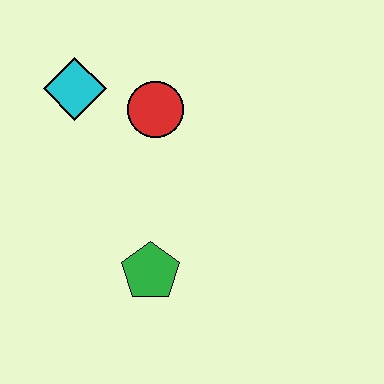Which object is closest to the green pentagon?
The red circle is closest to the green pentagon.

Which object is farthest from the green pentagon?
The cyan diamond is farthest from the green pentagon.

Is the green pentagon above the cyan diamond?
No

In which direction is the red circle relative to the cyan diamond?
The red circle is to the right of the cyan diamond.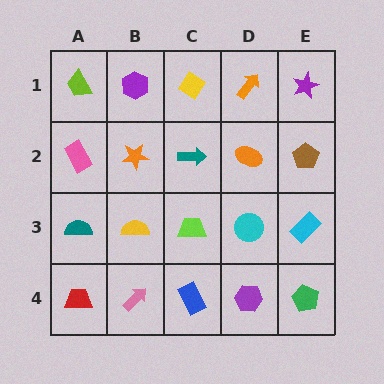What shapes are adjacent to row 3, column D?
An orange ellipse (row 2, column D), a purple hexagon (row 4, column D), a lime trapezoid (row 3, column C), a cyan rectangle (row 3, column E).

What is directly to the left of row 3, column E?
A cyan circle.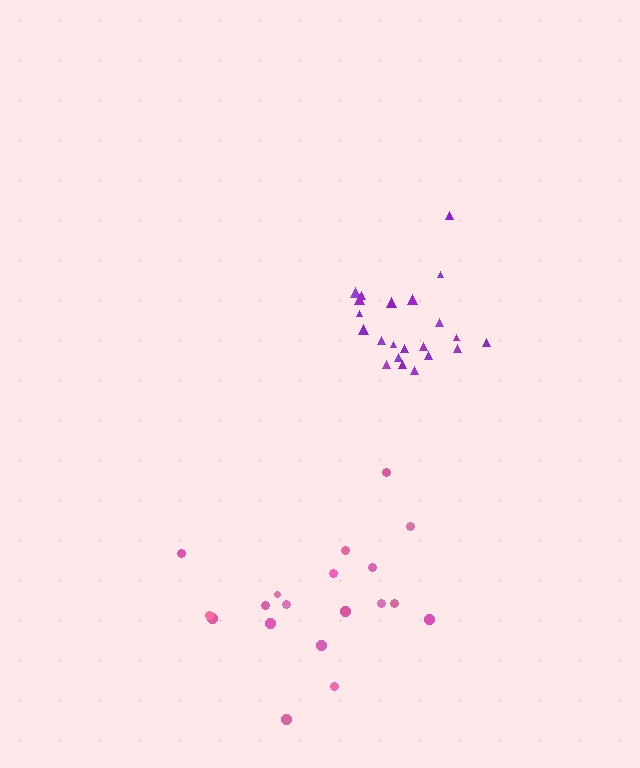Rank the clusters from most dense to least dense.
purple, pink.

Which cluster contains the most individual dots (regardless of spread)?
Purple (22).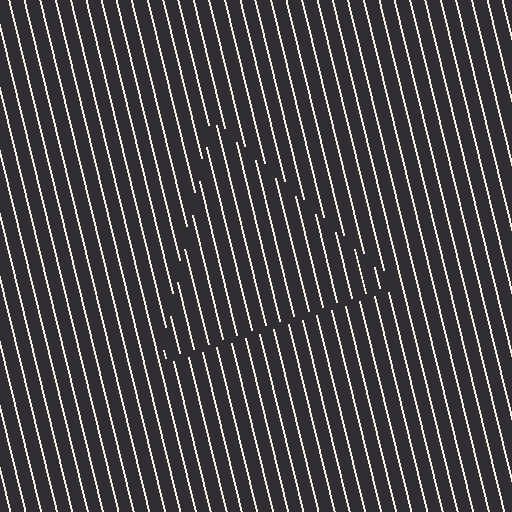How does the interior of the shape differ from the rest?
The interior of the shape contains the same grating, shifted by half a period — the contour is defined by the phase discontinuity where line-ends from the inner and outer gratings abut.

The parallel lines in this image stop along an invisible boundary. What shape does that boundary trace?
An illusory triangle. The interior of the shape contains the same grating, shifted by half a period — the contour is defined by the phase discontinuity where line-ends from the inner and outer gratings abut.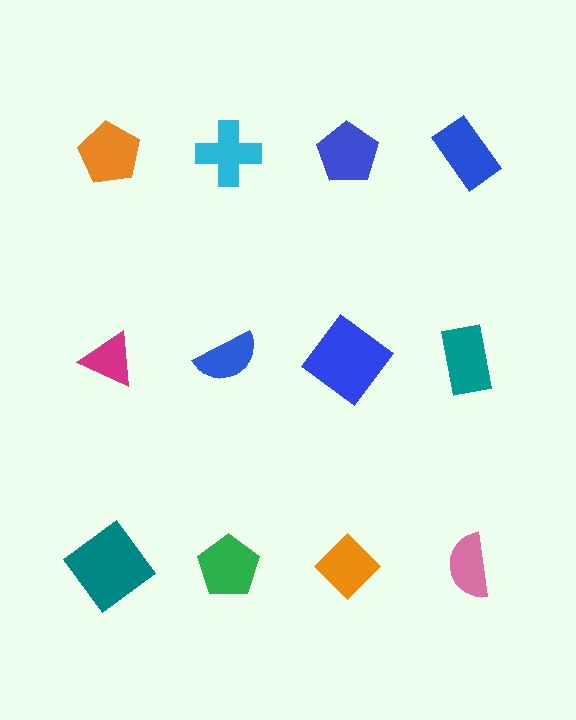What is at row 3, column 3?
An orange diamond.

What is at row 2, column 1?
A magenta triangle.